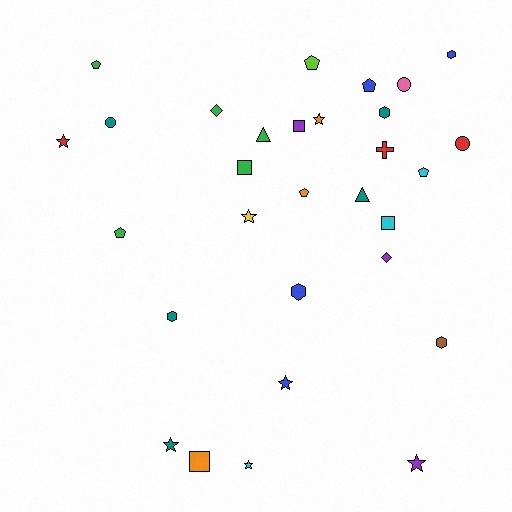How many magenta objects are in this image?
There are no magenta objects.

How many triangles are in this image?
There are 2 triangles.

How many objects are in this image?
There are 30 objects.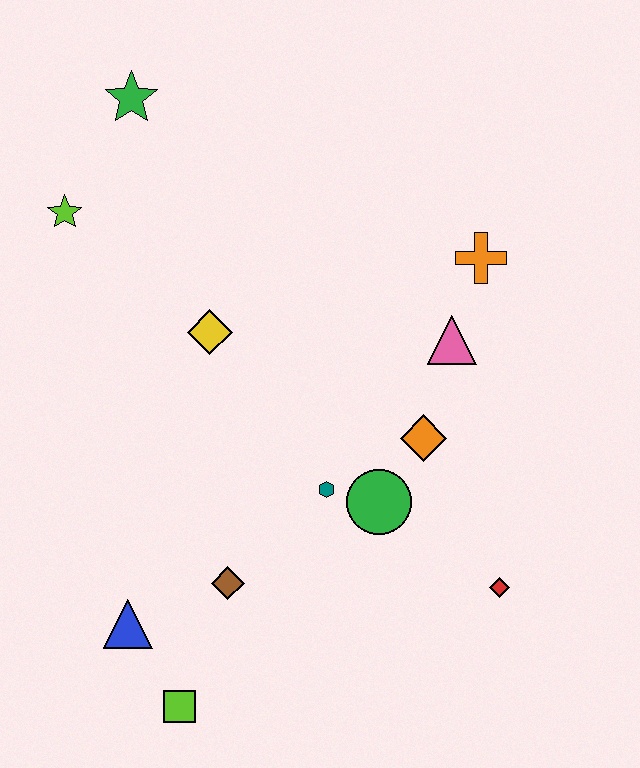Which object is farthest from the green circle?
The green star is farthest from the green circle.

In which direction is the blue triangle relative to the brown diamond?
The blue triangle is to the left of the brown diamond.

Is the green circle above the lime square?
Yes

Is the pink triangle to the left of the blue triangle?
No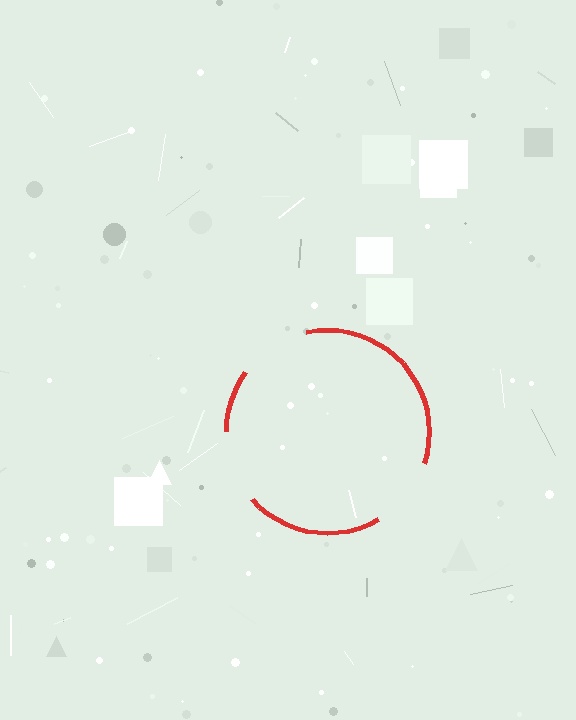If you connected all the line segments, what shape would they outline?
They would outline a circle.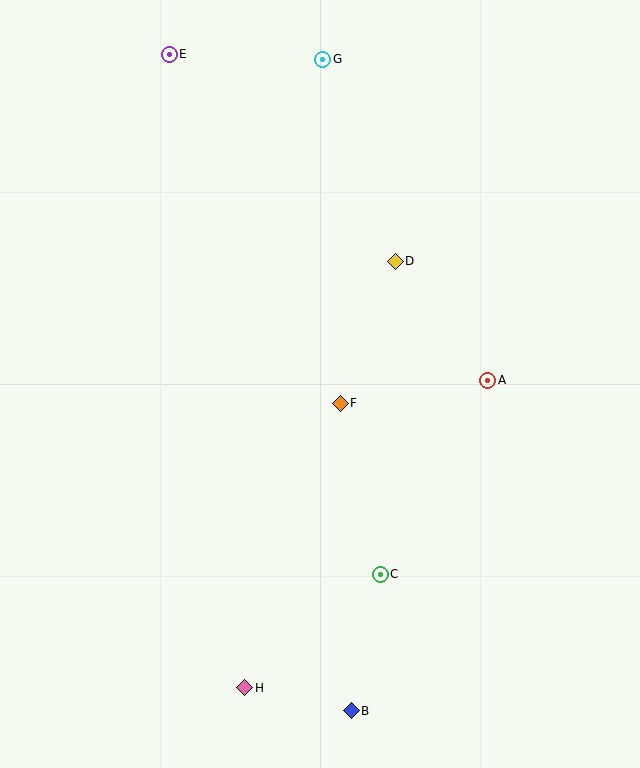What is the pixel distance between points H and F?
The distance between H and F is 300 pixels.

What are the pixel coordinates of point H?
Point H is at (245, 688).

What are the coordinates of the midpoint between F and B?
The midpoint between F and B is at (346, 557).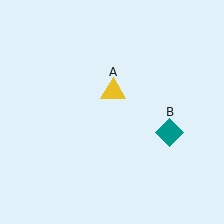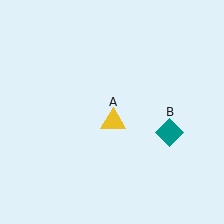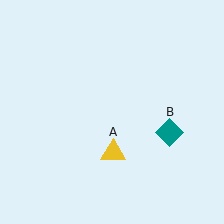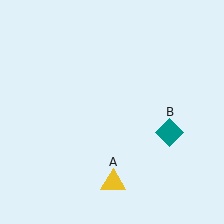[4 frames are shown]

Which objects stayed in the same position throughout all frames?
Teal diamond (object B) remained stationary.